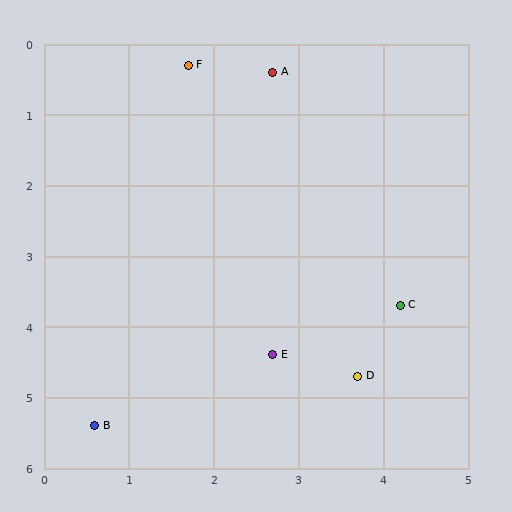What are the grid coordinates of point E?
Point E is at approximately (2.7, 4.4).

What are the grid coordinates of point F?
Point F is at approximately (1.7, 0.3).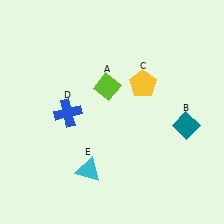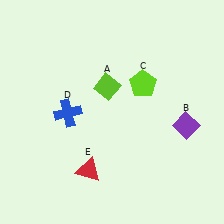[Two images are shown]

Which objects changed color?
B changed from teal to purple. C changed from yellow to lime. E changed from cyan to red.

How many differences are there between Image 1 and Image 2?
There are 3 differences between the two images.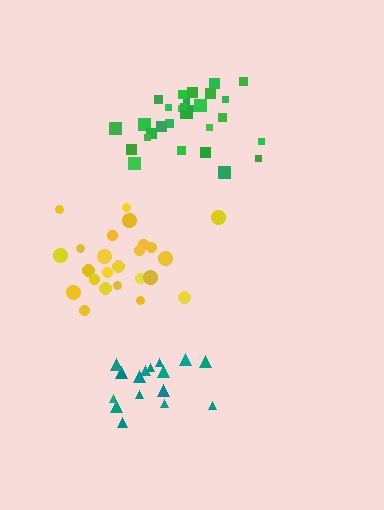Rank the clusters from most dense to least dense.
green, teal, yellow.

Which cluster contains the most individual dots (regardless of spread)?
Green (30).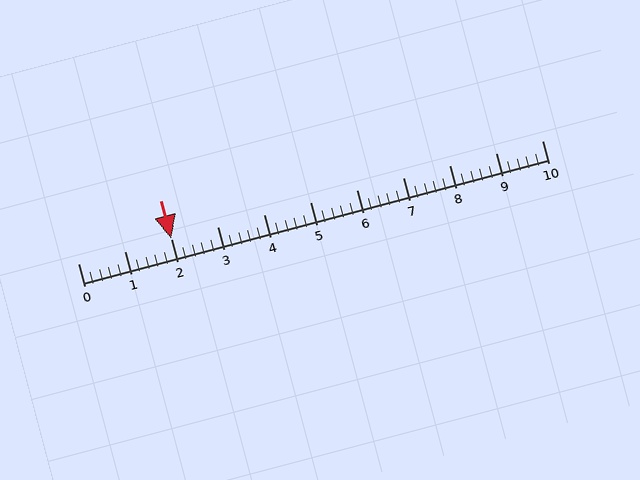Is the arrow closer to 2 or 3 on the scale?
The arrow is closer to 2.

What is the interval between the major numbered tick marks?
The major tick marks are spaced 1 units apart.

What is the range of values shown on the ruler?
The ruler shows values from 0 to 10.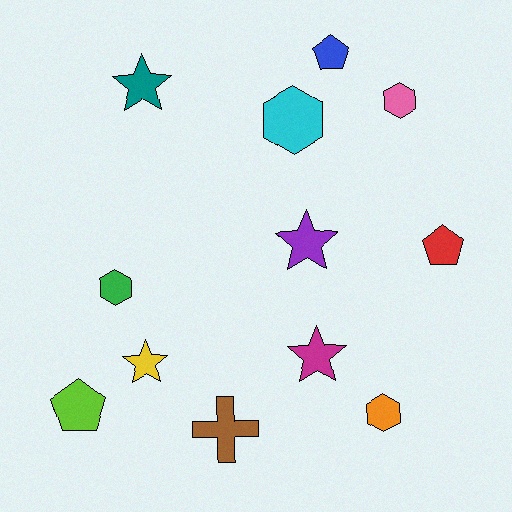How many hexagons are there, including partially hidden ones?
There are 4 hexagons.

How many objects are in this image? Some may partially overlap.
There are 12 objects.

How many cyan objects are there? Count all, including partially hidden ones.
There is 1 cyan object.